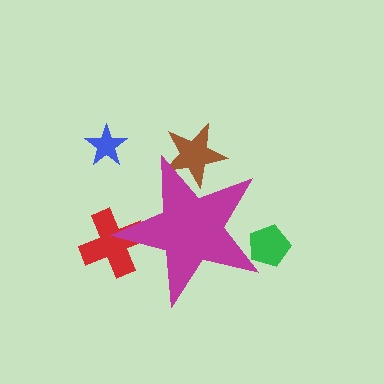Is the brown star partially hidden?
Yes, the brown star is partially hidden behind the magenta star.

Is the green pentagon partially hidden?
Yes, the green pentagon is partially hidden behind the magenta star.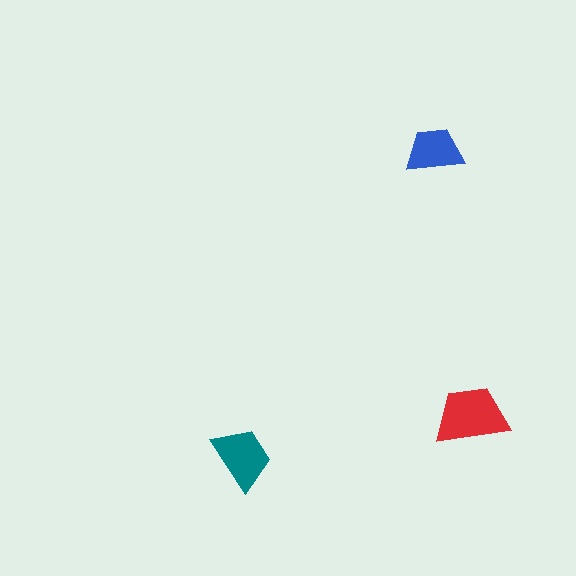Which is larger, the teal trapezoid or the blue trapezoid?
The teal one.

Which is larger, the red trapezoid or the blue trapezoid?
The red one.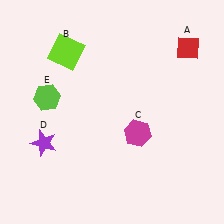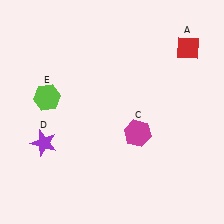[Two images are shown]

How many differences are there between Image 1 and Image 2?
There is 1 difference between the two images.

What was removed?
The lime square (B) was removed in Image 2.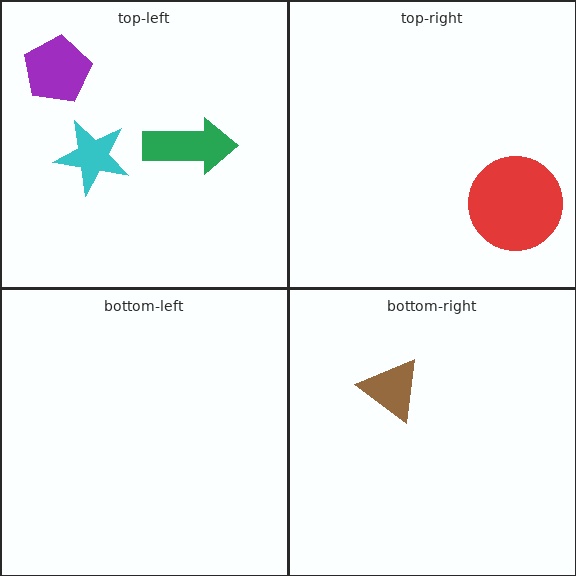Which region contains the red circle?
The top-right region.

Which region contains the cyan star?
The top-left region.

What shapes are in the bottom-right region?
The brown triangle.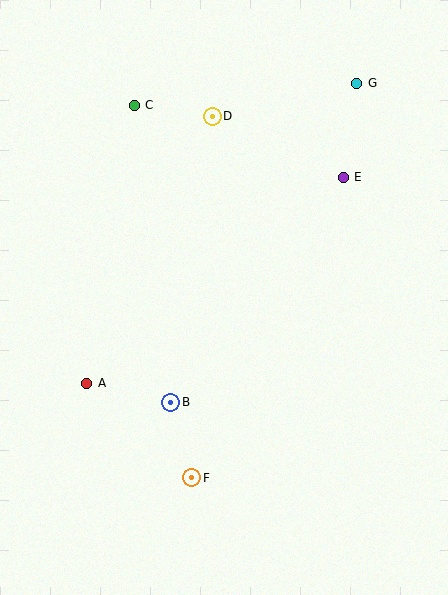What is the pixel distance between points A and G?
The distance between A and G is 404 pixels.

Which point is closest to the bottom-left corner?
Point F is closest to the bottom-left corner.